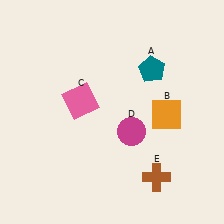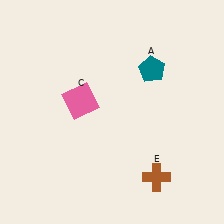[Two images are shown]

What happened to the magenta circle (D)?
The magenta circle (D) was removed in Image 2. It was in the bottom-right area of Image 1.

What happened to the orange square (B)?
The orange square (B) was removed in Image 2. It was in the bottom-right area of Image 1.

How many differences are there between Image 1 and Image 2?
There are 2 differences between the two images.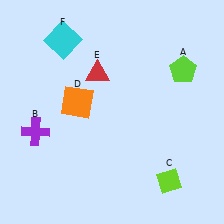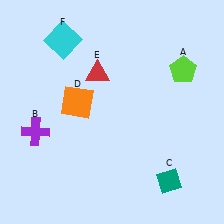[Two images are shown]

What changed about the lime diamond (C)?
In Image 1, C is lime. In Image 2, it changed to teal.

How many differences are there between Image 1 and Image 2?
There is 1 difference between the two images.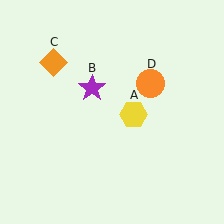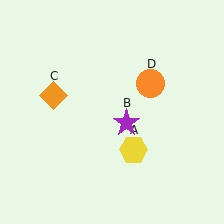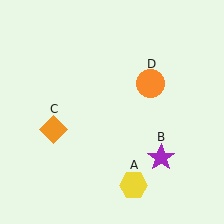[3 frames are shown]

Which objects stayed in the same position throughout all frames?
Orange circle (object D) remained stationary.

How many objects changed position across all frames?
3 objects changed position: yellow hexagon (object A), purple star (object B), orange diamond (object C).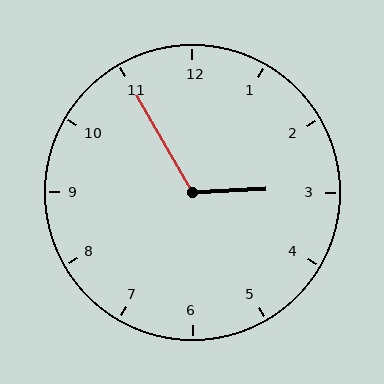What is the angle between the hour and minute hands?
Approximately 118 degrees.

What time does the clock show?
2:55.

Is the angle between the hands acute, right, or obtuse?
It is obtuse.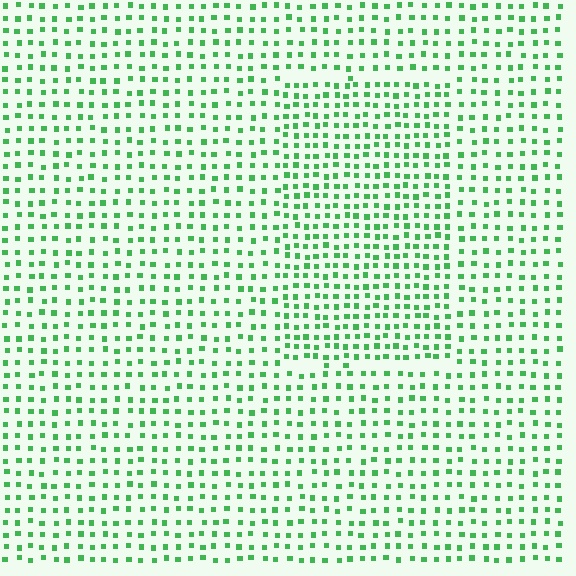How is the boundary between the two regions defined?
The boundary is defined by a change in element density (approximately 1.5x ratio). All elements are the same color, size, and shape.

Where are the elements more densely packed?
The elements are more densely packed inside the rectangle boundary.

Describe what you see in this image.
The image contains small green elements arranged at two different densities. A rectangle-shaped region is visible where the elements are more densely packed than the surrounding area.